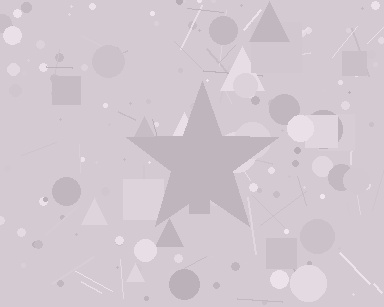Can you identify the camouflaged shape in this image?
The camouflaged shape is a star.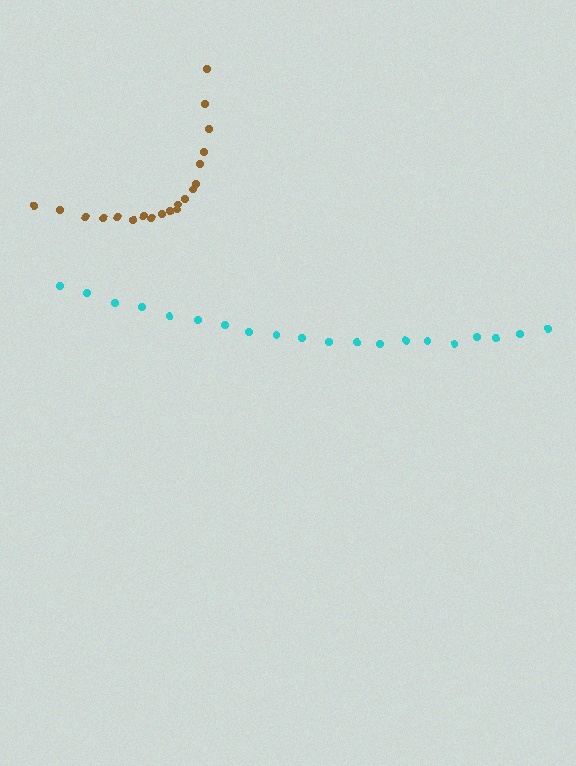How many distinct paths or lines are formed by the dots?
There are 2 distinct paths.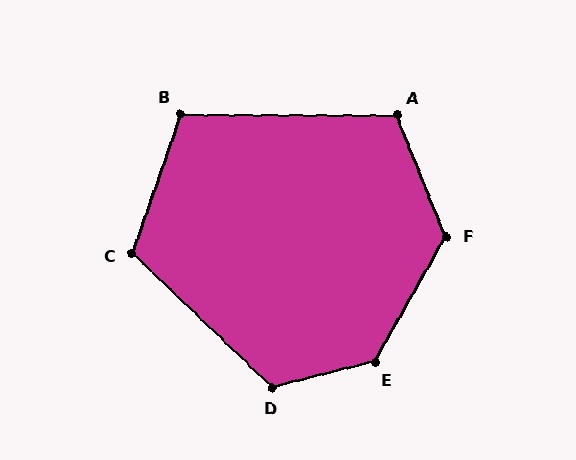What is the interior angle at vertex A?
Approximately 112 degrees (obtuse).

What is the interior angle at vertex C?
Approximately 114 degrees (obtuse).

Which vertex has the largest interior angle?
E, at approximately 133 degrees.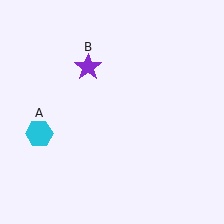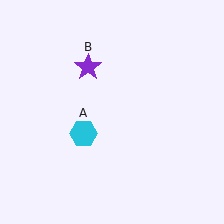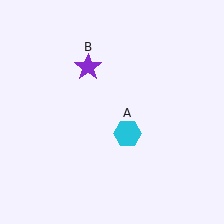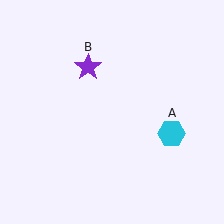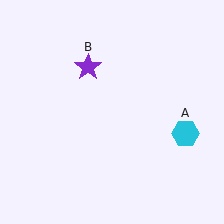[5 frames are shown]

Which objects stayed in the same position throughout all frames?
Purple star (object B) remained stationary.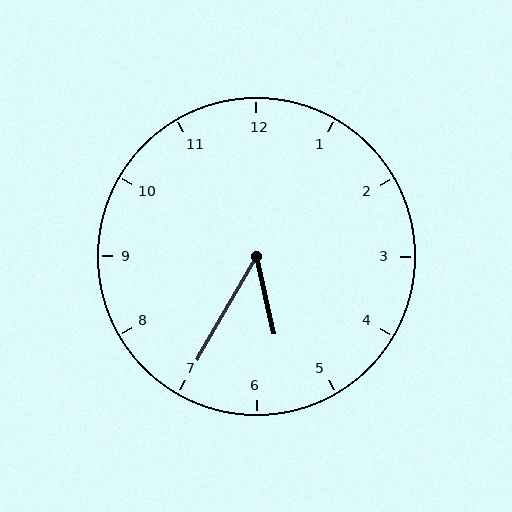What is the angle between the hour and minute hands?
Approximately 42 degrees.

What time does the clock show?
5:35.